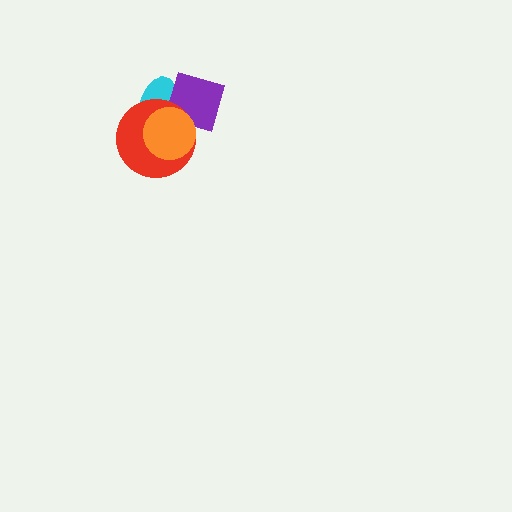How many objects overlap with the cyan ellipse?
3 objects overlap with the cyan ellipse.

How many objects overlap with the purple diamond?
3 objects overlap with the purple diamond.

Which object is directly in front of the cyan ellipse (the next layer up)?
The purple diamond is directly in front of the cyan ellipse.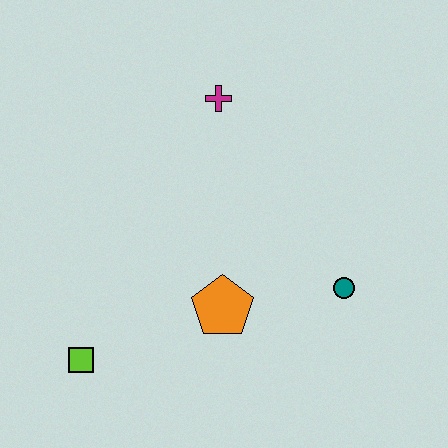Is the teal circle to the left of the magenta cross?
No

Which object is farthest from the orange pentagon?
The magenta cross is farthest from the orange pentagon.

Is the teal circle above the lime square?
Yes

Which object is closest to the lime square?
The orange pentagon is closest to the lime square.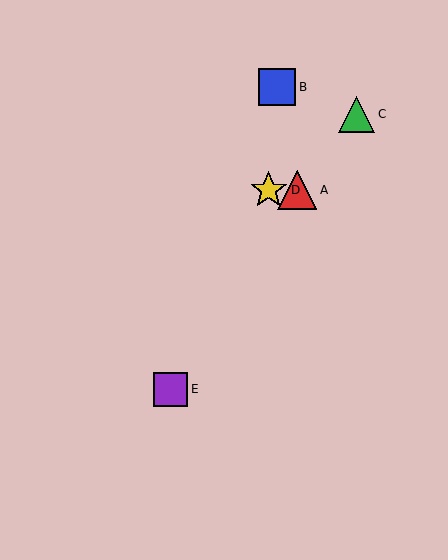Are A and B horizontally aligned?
No, A is at y≈190 and B is at y≈87.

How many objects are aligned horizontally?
2 objects (A, D) are aligned horizontally.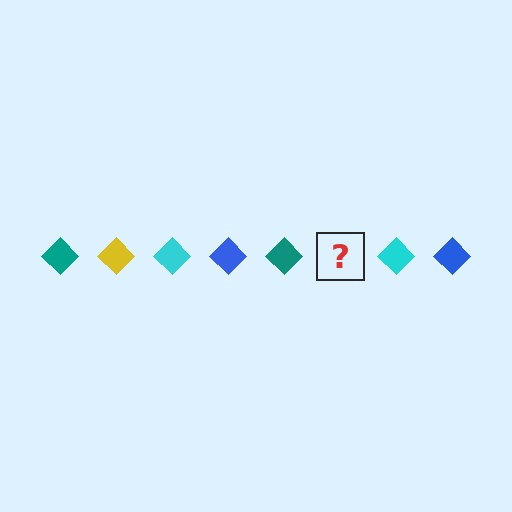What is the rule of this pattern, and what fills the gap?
The rule is that the pattern cycles through teal, yellow, cyan, blue diamonds. The gap should be filled with a yellow diamond.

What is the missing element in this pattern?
The missing element is a yellow diamond.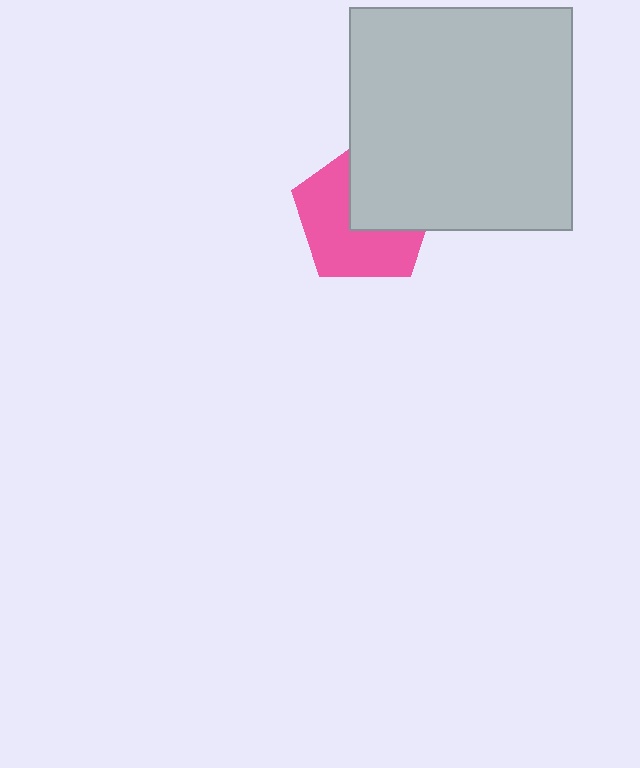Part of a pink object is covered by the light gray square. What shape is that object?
It is a pentagon.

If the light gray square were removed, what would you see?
You would see the complete pink pentagon.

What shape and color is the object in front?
The object in front is a light gray square.